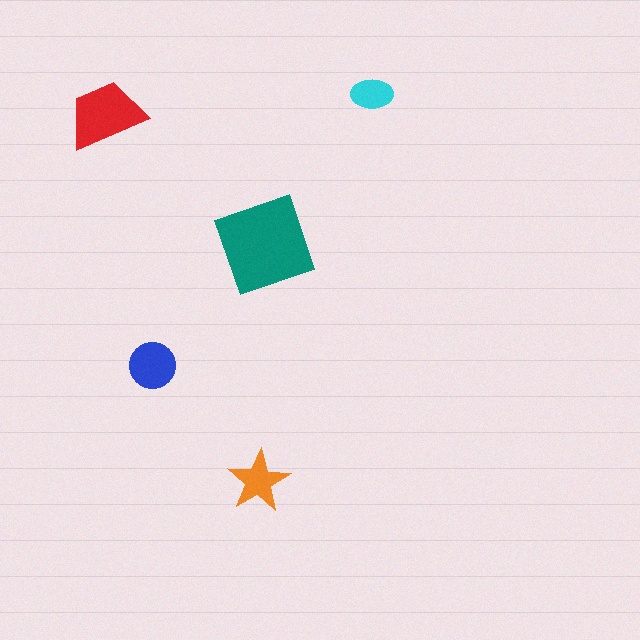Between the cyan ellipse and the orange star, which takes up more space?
The orange star.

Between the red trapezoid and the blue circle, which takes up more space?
The red trapezoid.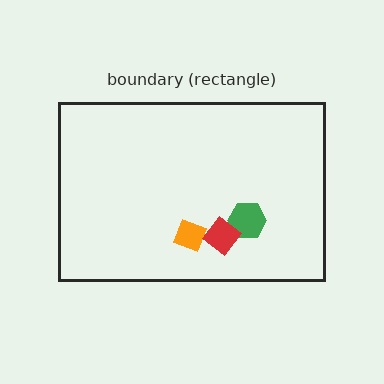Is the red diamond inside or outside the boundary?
Inside.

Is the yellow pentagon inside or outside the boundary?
Inside.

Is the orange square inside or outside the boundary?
Inside.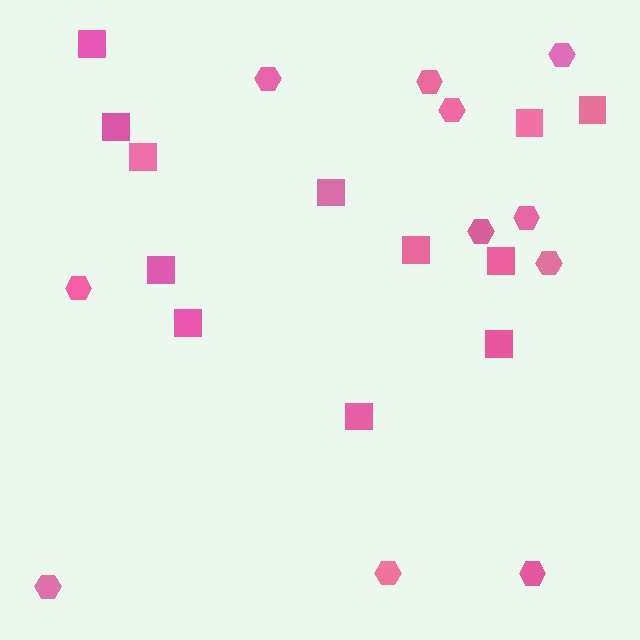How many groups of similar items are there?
There are 2 groups: one group of hexagons (11) and one group of squares (12).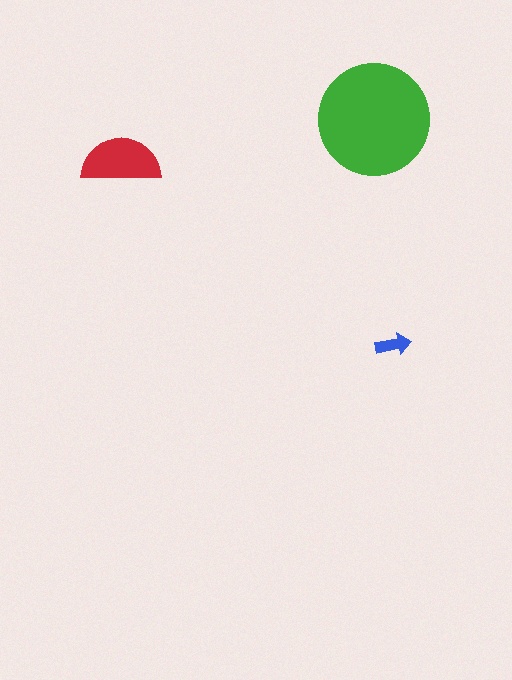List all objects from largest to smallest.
The green circle, the red semicircle, the blue arrow.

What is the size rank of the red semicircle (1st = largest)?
2nd.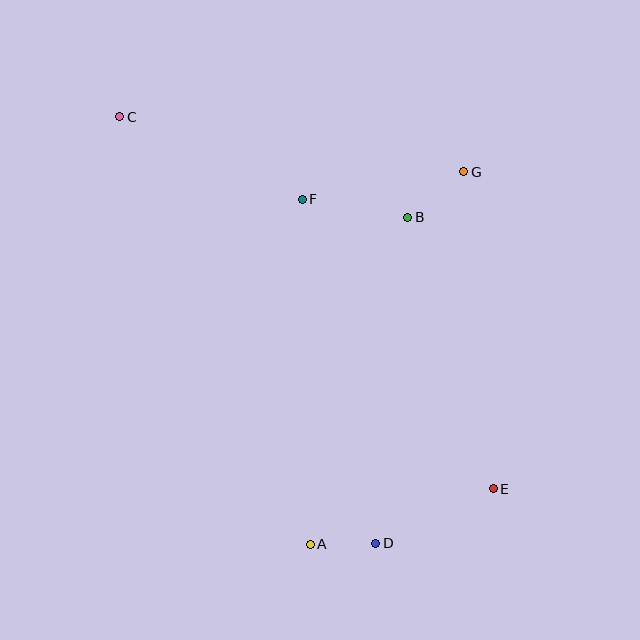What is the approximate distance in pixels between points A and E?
The distance between A and E is approximately 191 pixels.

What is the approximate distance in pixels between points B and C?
The distance between B and C is approximately 305 pixels.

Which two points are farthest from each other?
Points C and E are farthest from each other.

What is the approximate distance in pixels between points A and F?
The distance between A and F is approximately 345 pixels.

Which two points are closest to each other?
Points A and D are closest to each other.